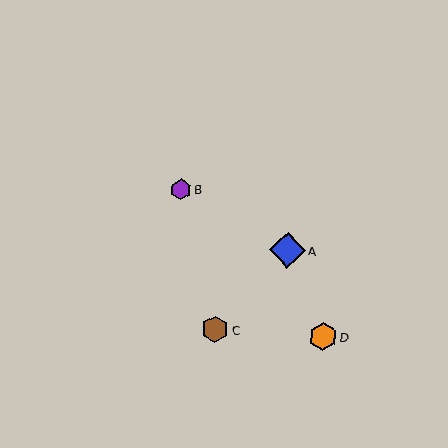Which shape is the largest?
The blue diamond (labeled A) is the largest.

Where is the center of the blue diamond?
The center of the blue diamond is at (287, 250).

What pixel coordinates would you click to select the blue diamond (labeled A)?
Click at (287, 250) to select the blue diamond A.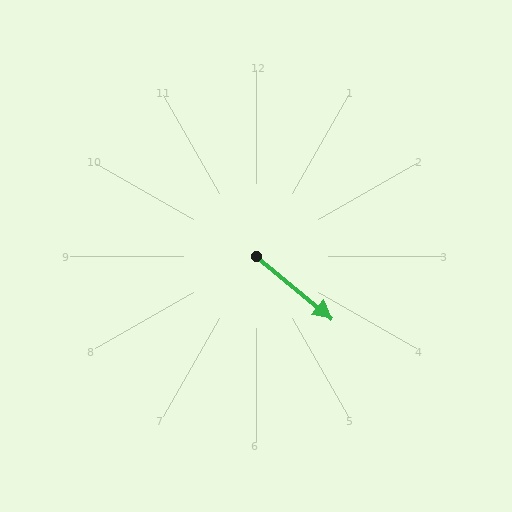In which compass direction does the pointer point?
Southeast.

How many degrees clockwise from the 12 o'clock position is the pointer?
Approximately 130 degrees.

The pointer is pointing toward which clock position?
Roughly 4 o'clock.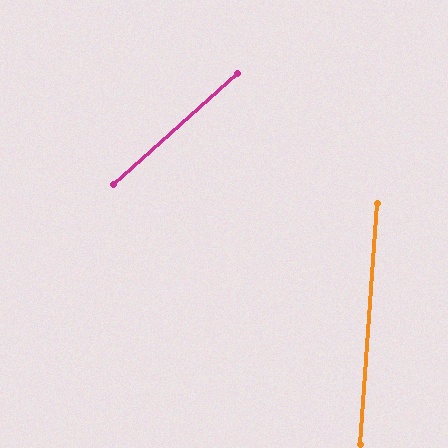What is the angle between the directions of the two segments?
Approximately 44 degrees.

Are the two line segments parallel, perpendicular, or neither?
Neither parallel nor perpendicular — they differ by about 44°.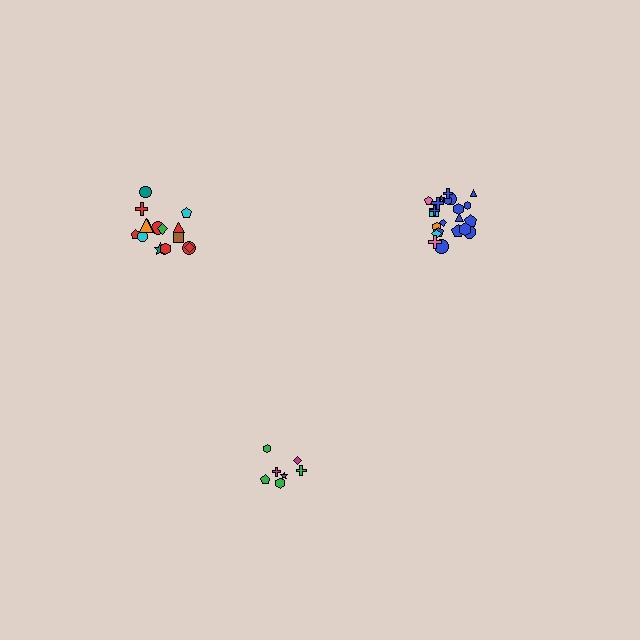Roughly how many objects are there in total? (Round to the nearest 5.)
Roughly 45 objects in total.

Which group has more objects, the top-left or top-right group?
The top-right group.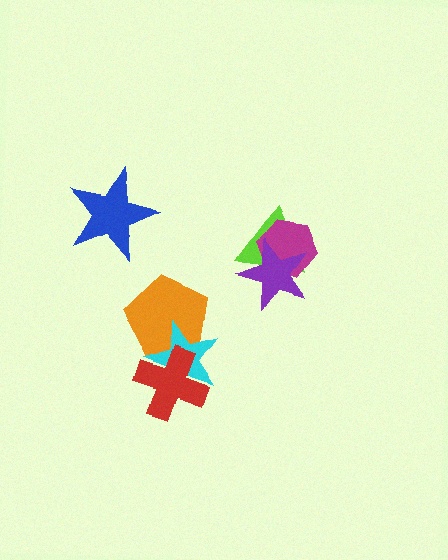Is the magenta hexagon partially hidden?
Yes, it is partially covered by another shape.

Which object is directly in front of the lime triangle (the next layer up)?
The magenta hexagon is directly in front of the lime triangle.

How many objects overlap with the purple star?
2 objects overlap with the purple star.